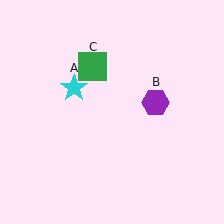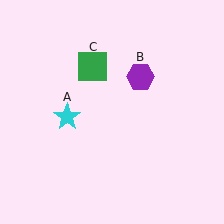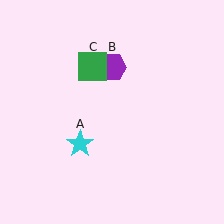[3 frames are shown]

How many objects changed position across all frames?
2 objects changed position: cyan star (object A), purple hexagon (object B).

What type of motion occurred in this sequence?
The cyan star (object A), purple hexagon (object B) rotated counterclockwise around the center of the scene.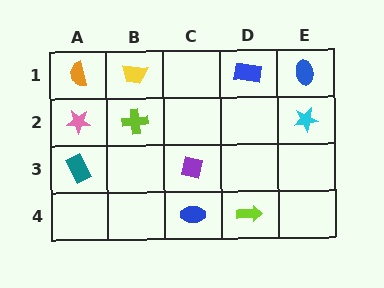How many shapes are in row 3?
2 shapes.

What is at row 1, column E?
A blue ellipse.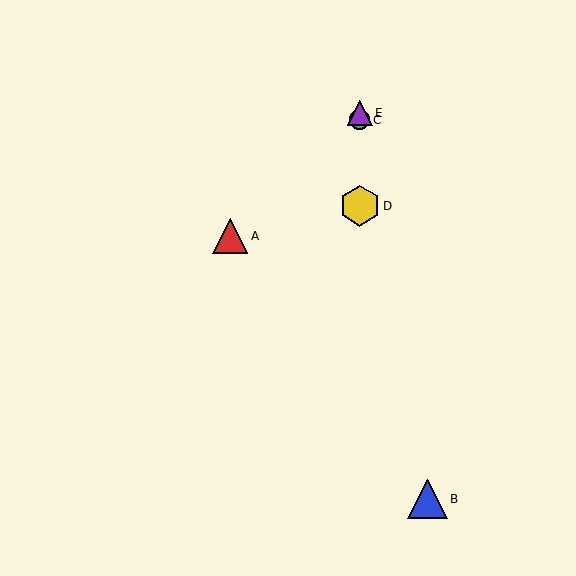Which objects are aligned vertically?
Objects C, D, E are aligned vertically.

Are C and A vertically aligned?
No, C is at x≈360 and A is at x≈230.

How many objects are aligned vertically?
3 objects (C, D, E) are aligned vertically.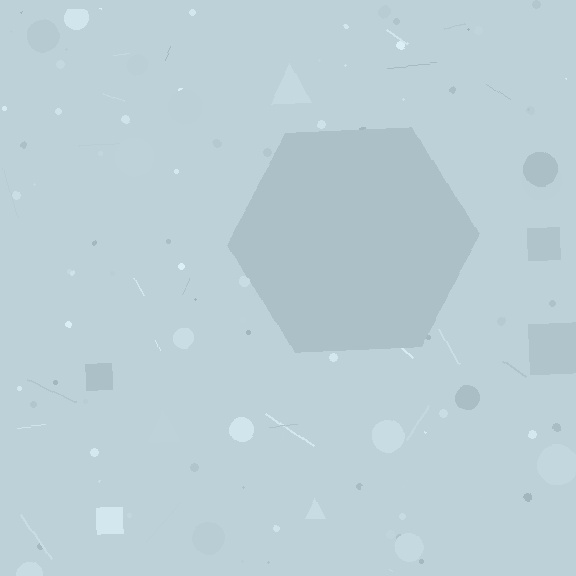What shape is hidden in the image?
A hexagon is hidden in the image.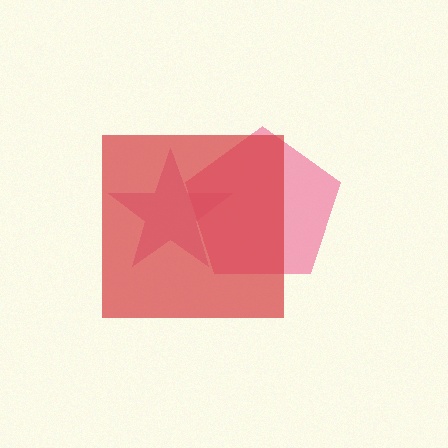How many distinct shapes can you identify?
There are 3 distinct shapes: a magenta star, a pink pentagon, a red square.